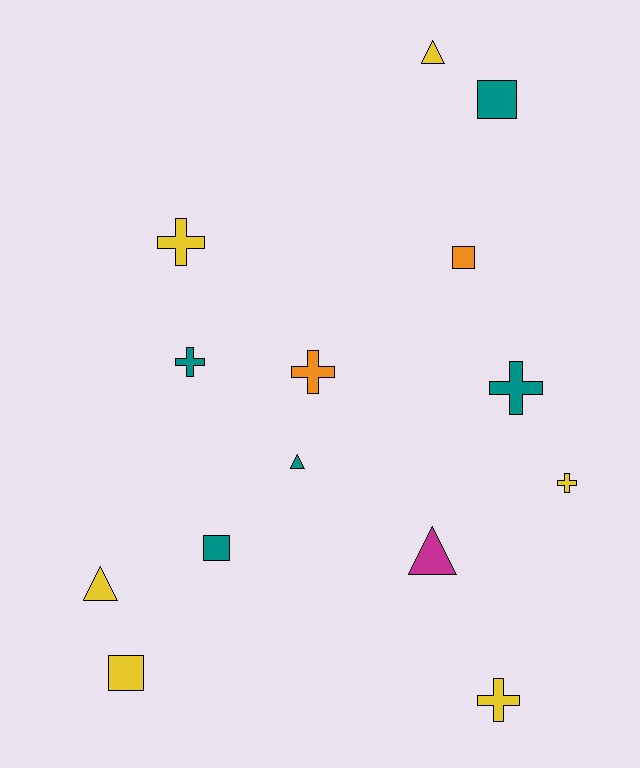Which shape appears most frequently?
Cross, with 6 objects.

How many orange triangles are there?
There are no orange triangles.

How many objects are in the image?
There are 14 objects.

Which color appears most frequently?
Yellow, with 6 objects.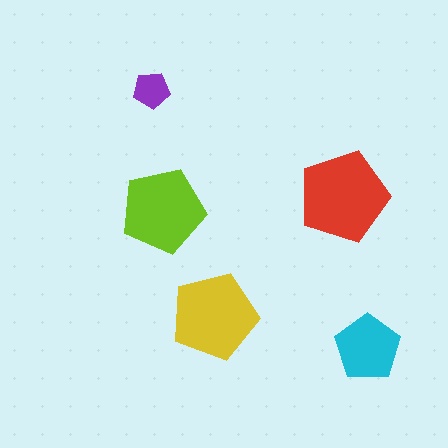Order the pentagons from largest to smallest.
the red one, the yellow one, the lime one, the cyan one, the purple one.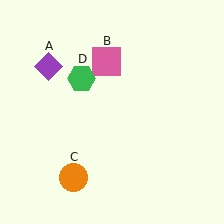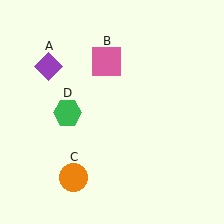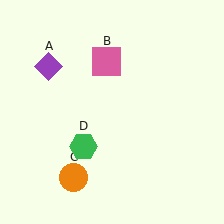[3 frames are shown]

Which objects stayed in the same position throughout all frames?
Purple diamond (object A) and pink square (object B) and orange circle (object C) remained stationary.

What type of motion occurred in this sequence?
The green hexagon (object D) rotated counterclockwise around the center of the scene.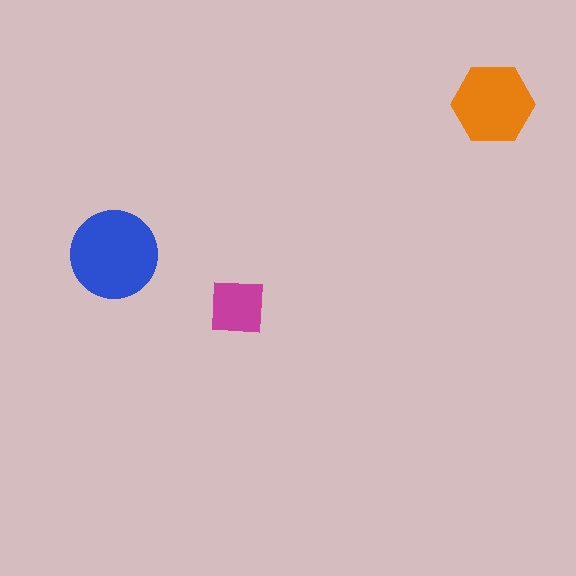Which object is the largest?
The blue circle.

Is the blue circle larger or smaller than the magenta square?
Larger.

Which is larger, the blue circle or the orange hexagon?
The blue circle.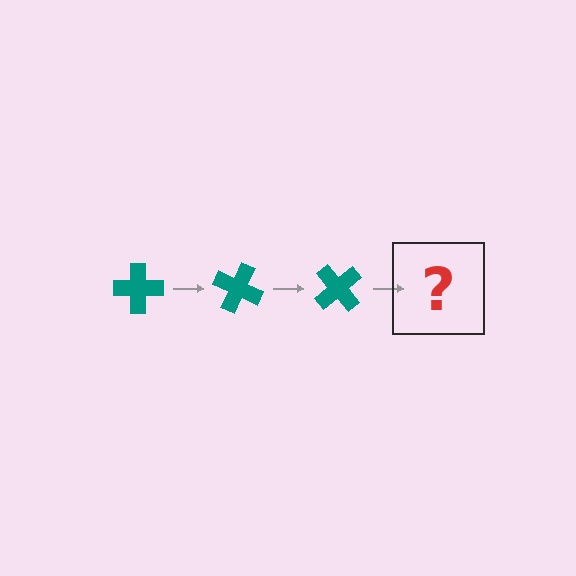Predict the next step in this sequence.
The next step is a teal cross rotated 75 degrees.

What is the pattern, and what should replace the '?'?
The pattern is that the cross rotates 25 degrees each step. The '?' should be a teal cross rotated 75 degrees.